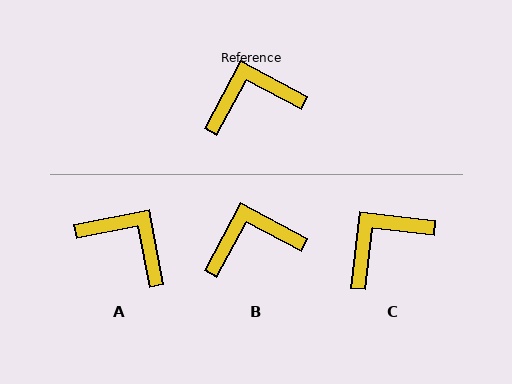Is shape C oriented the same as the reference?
No, it is off by about 22 degrees.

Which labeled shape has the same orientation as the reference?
B.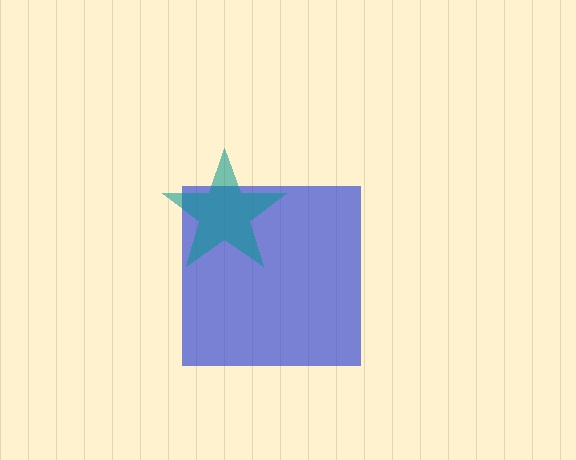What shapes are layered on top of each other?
The layered shapes are: a blue square, a teal star.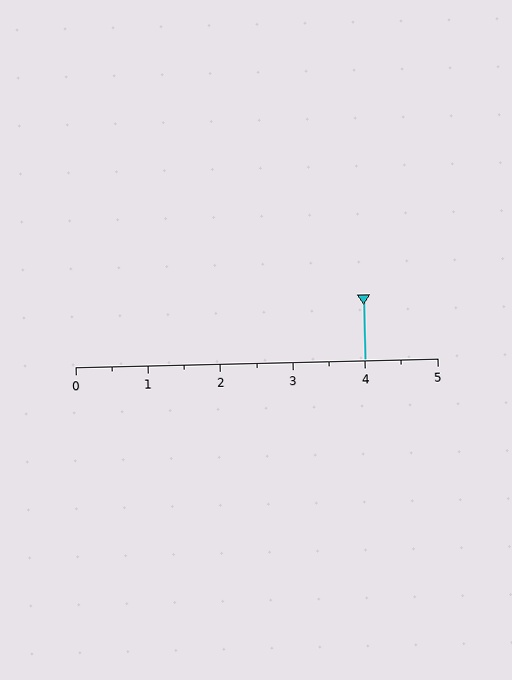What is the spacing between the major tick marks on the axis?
The major ticks are spaced 1 apart.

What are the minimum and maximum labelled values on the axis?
The axis runs from 0 to 5.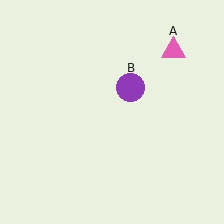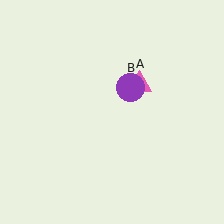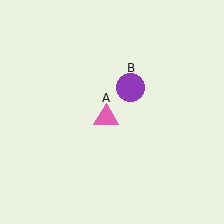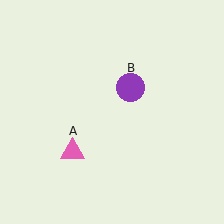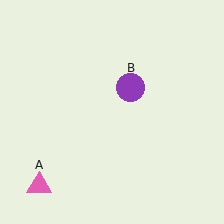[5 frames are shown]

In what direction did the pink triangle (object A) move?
The pink triangle (object A) moved down and to the left.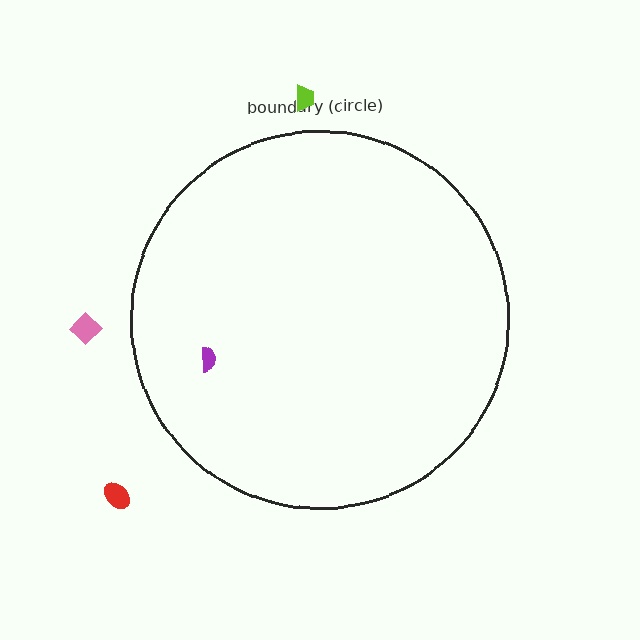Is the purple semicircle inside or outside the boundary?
Inside.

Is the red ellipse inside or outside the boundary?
Outside.